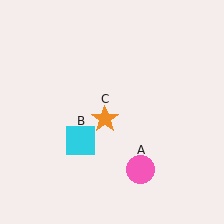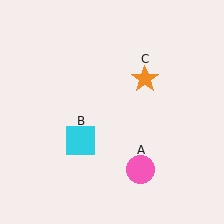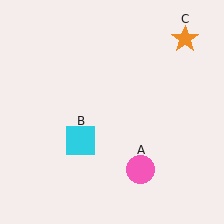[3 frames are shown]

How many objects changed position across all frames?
1 object changed position: orange star (object C).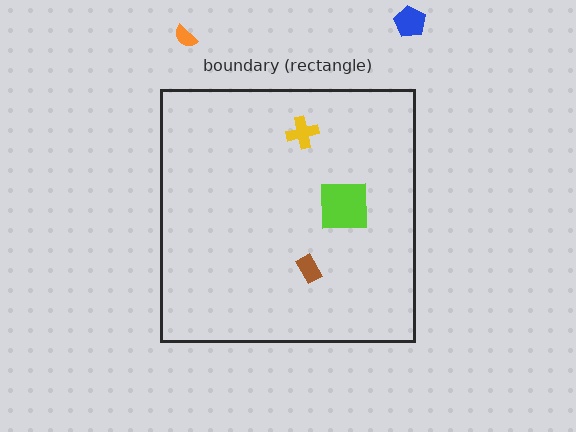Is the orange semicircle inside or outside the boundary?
Outside.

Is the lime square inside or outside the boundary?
Inside.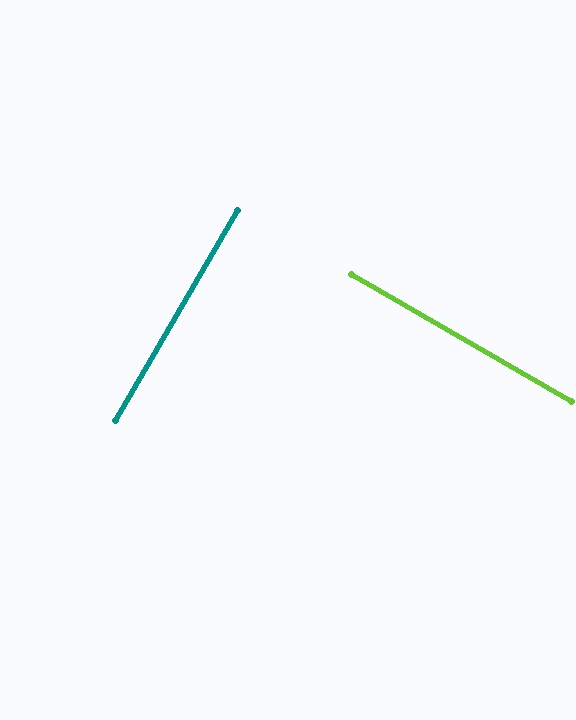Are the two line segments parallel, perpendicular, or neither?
Perpendicular — they meet at approximately 90°.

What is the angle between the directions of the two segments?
Approximately 90 degrees.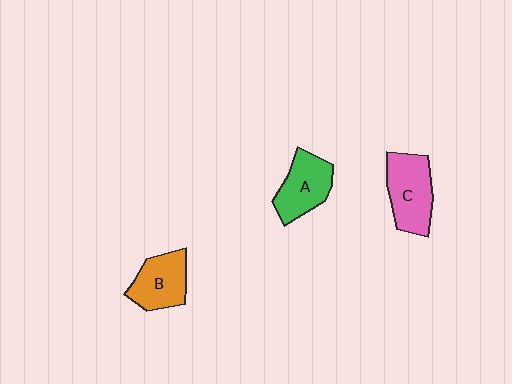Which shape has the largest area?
Shape C (pink).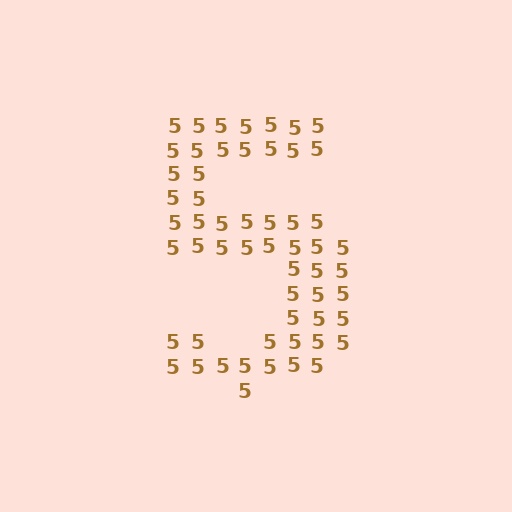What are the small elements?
The small elements are digit 5's.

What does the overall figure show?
The overall figure shows the digit 5.